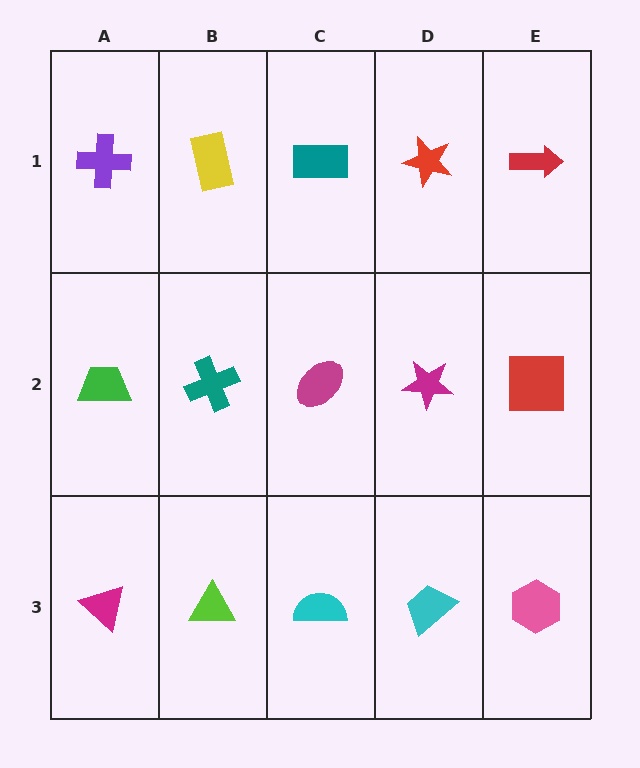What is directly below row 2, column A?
A magenta triangle.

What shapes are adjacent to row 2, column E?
A red arrow (row 1, column E), a pink hexagon (row 3, column E), a magenta star (row 2, column D).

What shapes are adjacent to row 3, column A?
A green trapezoid (row 2, column A), a lime triangle (row 3, column B).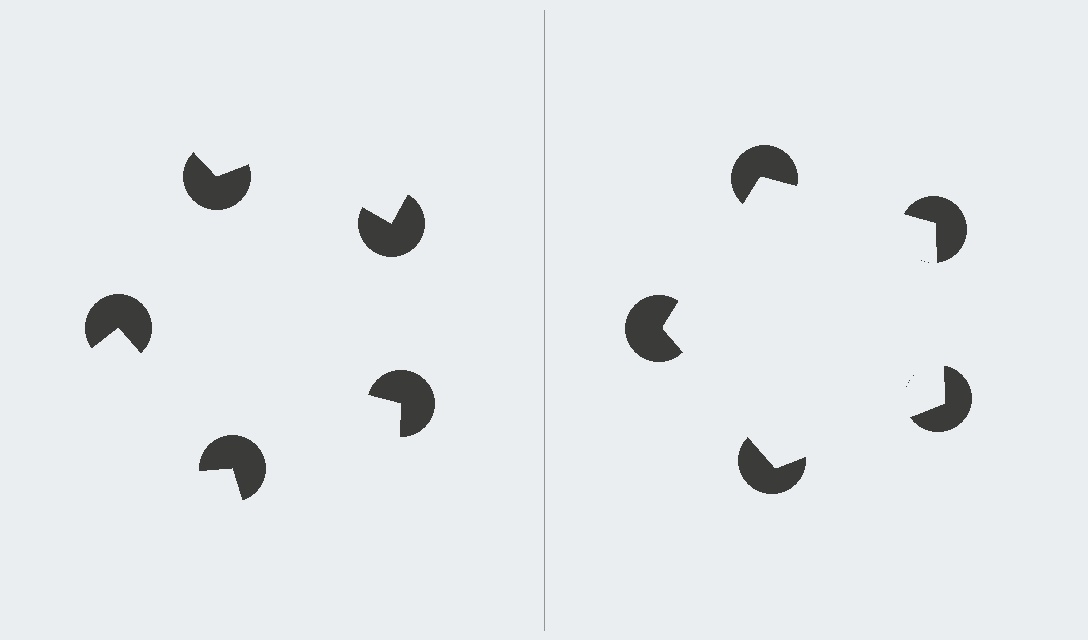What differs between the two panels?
The pac-man discs are positioned identically on both sides; only the wedge orientations differ. On the right they align to a pentagon; on the left they are misaligned.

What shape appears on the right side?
An illusory pentagon.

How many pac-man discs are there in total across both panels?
10 — 5 on each side.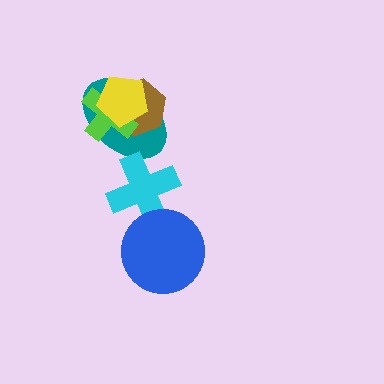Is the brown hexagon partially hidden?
Yes, it is partially covered by another shape.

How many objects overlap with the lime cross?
3 objects overlap with the lime cross.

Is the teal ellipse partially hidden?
Yes, it is partially covered by another shape.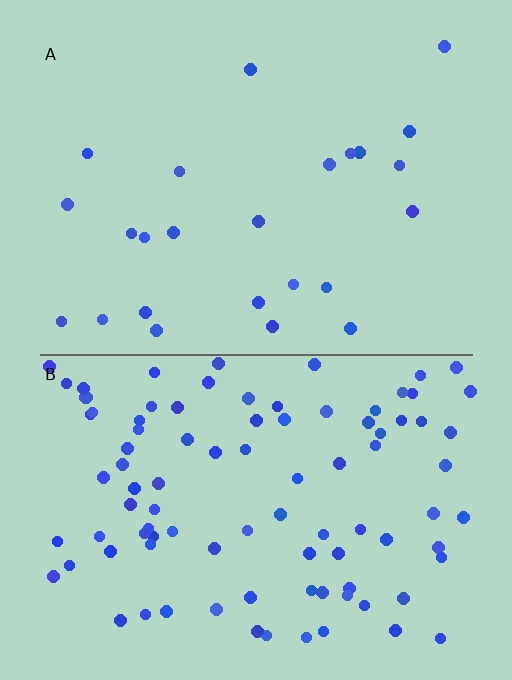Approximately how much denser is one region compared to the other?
Approximately 3.9× — region B over region A.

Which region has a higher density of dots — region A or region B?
B (the bottom).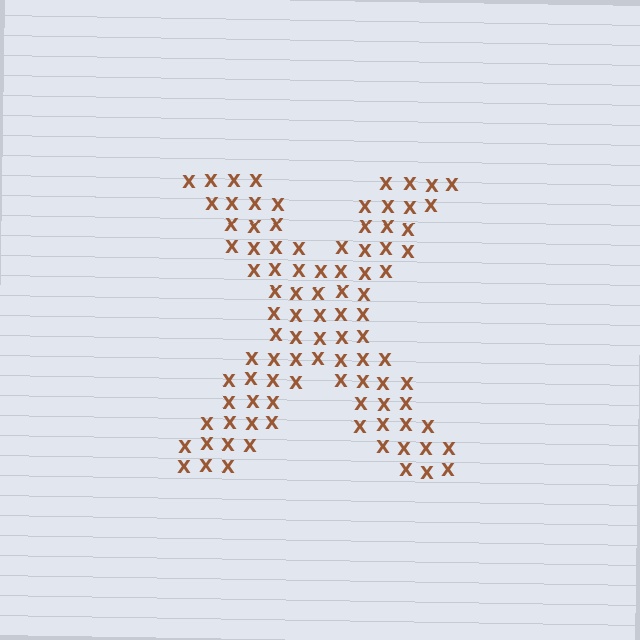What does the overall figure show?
The overall figure shows the letter X.